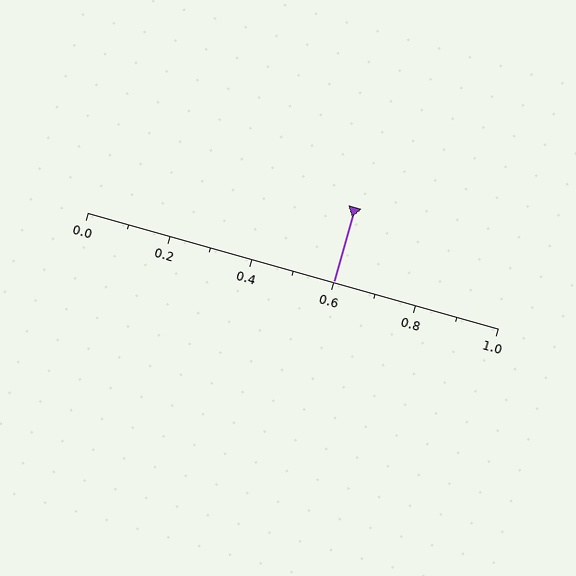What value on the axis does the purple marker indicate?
The marker indicates approximately 0.6.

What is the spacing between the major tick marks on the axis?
The major ticks are spaced 0.2 apart.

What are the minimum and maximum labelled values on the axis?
The axis runs from 0.0 to 1.0.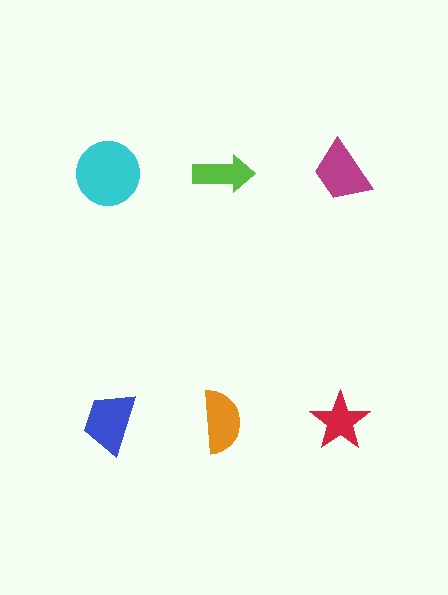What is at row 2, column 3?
A red star.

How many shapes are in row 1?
3 shapes.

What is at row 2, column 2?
An orange semicircle.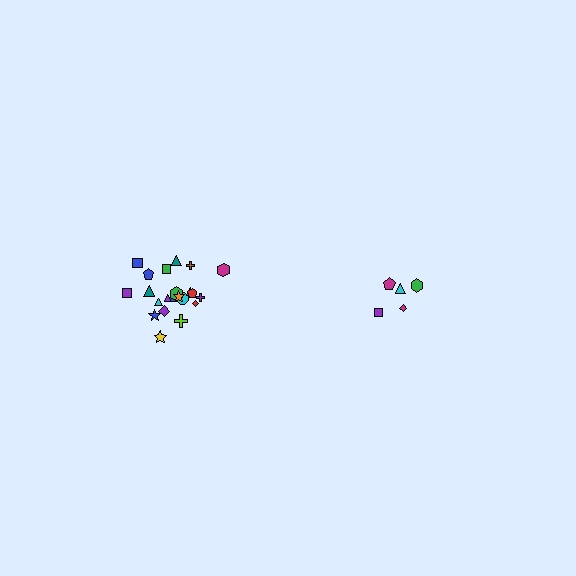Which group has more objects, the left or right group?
The left group.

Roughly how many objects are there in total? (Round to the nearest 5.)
Roughly 25 objects in total.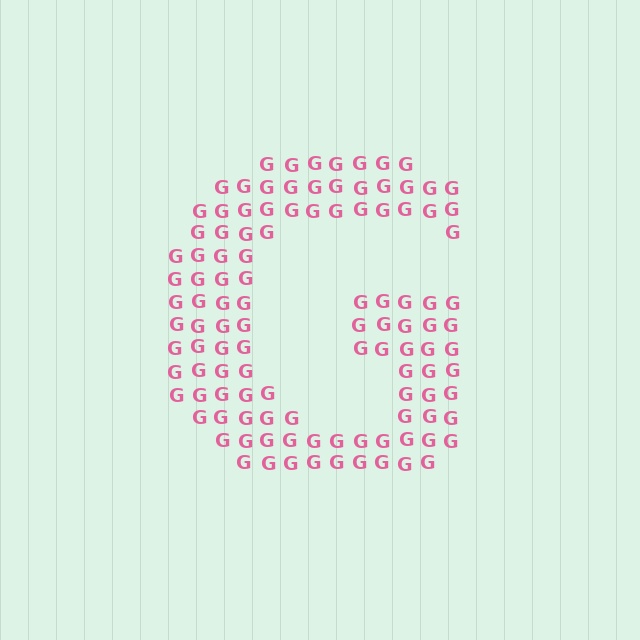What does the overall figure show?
The overall figure shows the letter G.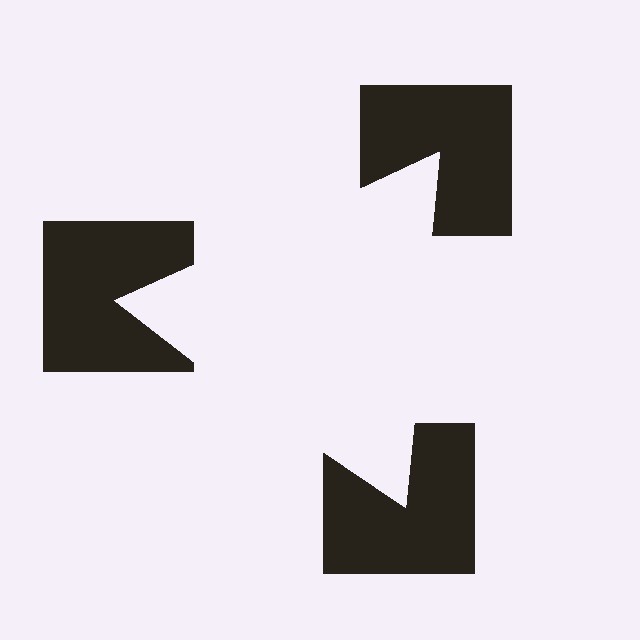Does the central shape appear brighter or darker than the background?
It typically appears slightly brighter than the background, even though no actual brightness change is drawn.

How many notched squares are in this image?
There are 3 — one at each vertex of the illusory triangle.